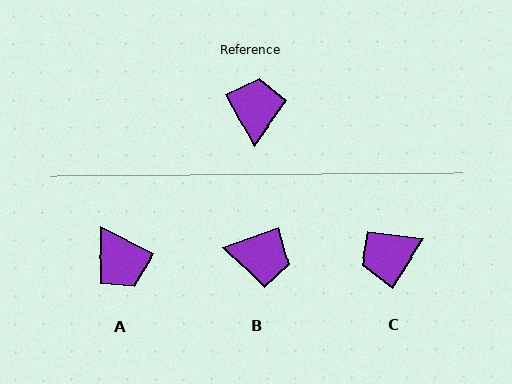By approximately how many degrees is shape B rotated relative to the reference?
Approximately 99 degrees clockwise.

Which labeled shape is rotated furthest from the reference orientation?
A, about 146 degrees away.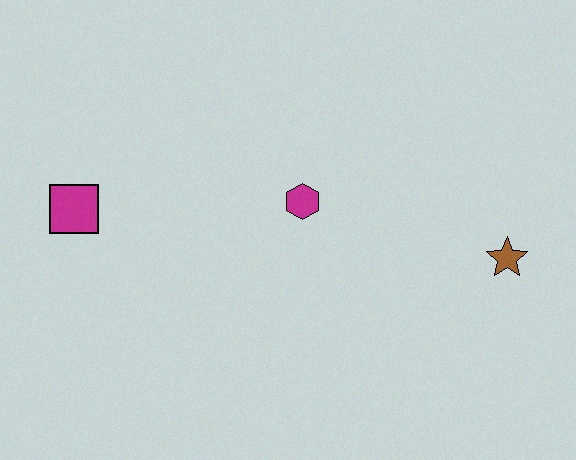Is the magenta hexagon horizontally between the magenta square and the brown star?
Yes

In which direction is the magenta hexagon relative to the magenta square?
The magenta hexagon is to the right of the magenta square.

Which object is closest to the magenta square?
The magenta hexagon is closest to the magenta square.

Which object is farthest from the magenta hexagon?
The magenta square is farthest from the magenta hexagon.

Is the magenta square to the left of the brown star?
Yes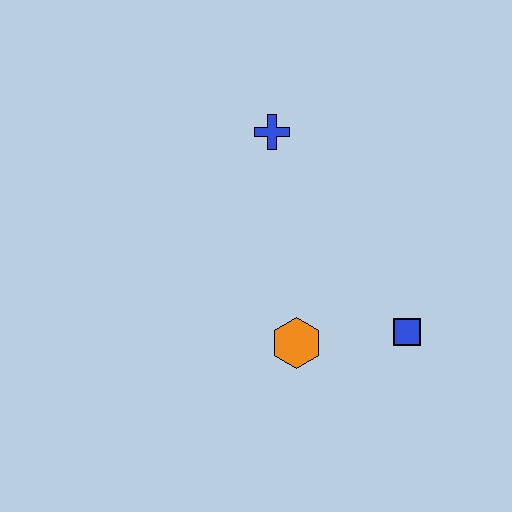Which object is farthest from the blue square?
The blue cross is farthest from the blue square.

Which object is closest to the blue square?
The orange hexagon is closest to the blue square.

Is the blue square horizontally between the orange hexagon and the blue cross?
No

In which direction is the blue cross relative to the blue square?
The blue cross is above the blue square.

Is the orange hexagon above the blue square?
No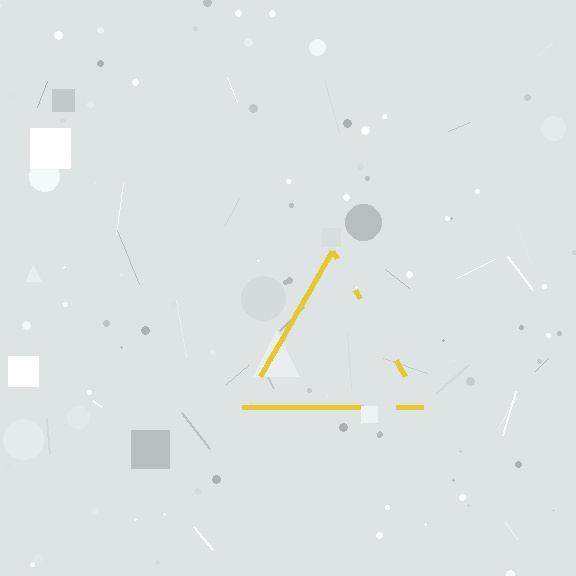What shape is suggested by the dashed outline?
The dashed outline suggests a triangle.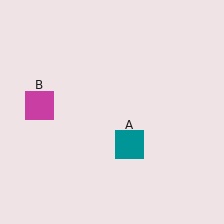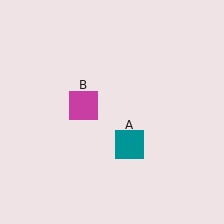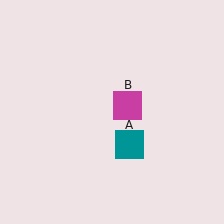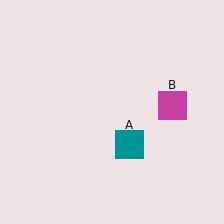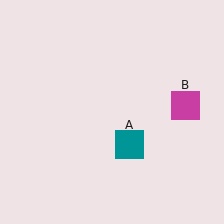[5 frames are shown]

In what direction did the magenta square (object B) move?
The magenta square (object B) moved right.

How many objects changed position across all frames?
1 object changed position: magenta square (object B).